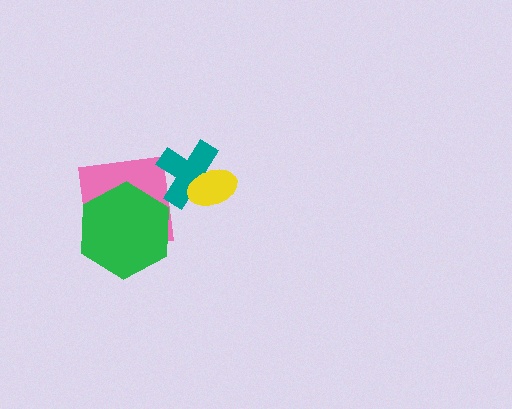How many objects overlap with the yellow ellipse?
1 object overlaps with the yellow ellipse.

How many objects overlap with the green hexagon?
1 object overlaps with the green hexagon.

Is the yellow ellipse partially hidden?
No, no other shape covers it.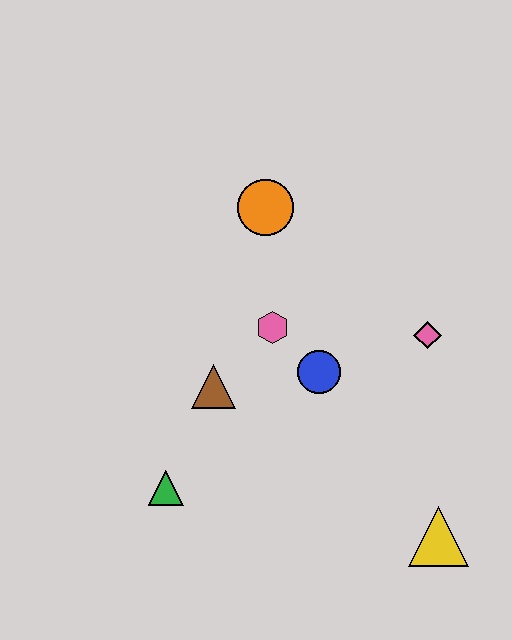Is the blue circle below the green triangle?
No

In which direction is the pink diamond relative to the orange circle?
The pink diamond is to the right of the orange circle.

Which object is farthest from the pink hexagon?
The yellow triangle is farthest from the pink hexagon.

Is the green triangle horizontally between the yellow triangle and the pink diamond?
No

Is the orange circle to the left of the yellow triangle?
Yes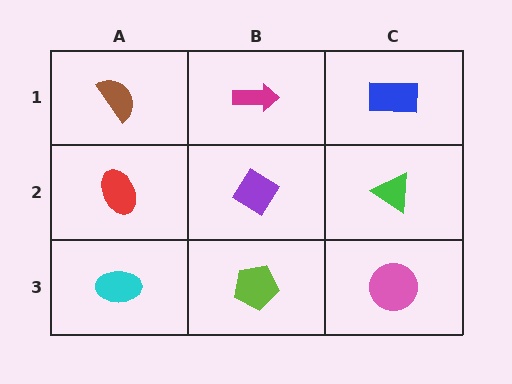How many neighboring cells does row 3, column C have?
2.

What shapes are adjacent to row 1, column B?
A purple diamond (row 2, column B), a brown semicircle (row 1, column A), a blue rectangle (row 1, column C).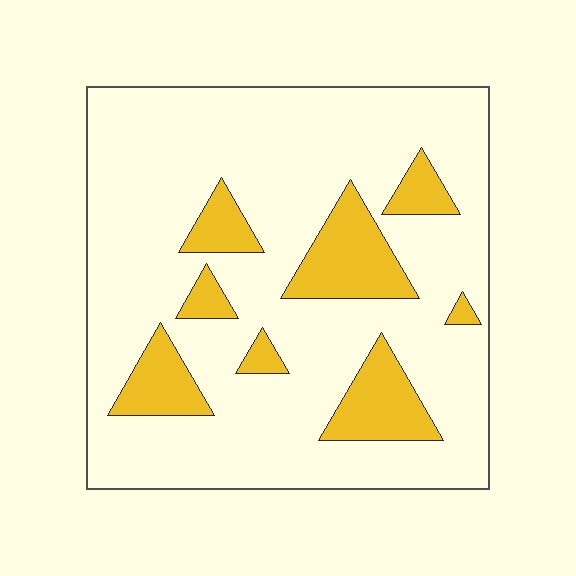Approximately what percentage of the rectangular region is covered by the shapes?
Approximately 20%.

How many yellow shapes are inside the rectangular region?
8.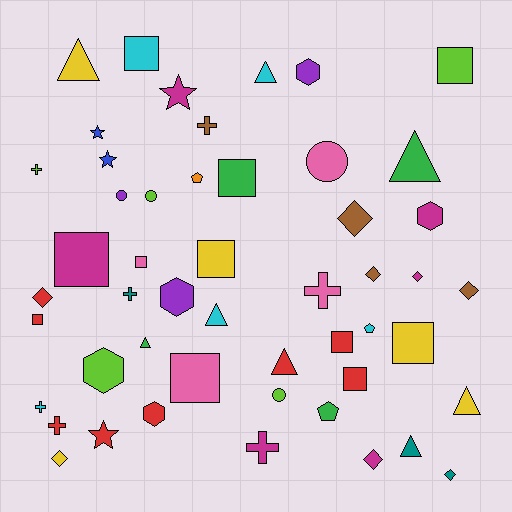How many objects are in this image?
There are 50 objects.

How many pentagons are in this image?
There are 3 pentagons.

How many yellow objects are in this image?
There are 5 yellow objects.